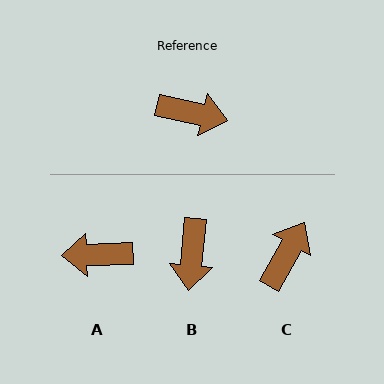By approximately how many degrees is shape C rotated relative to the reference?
Approximately 74 degrees counter-clockwise.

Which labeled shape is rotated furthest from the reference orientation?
A, about 166 degrees away.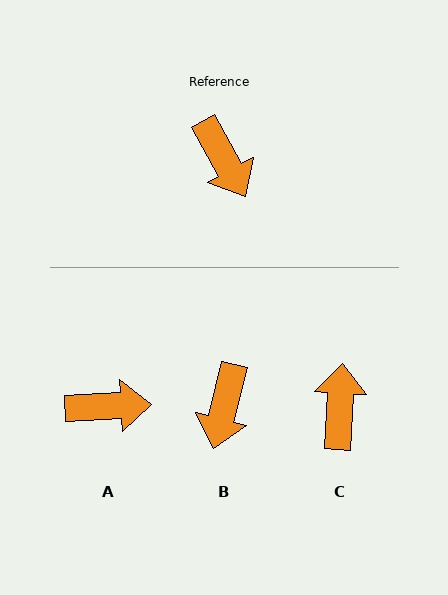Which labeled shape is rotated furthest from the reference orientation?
C, about 147 degrees away.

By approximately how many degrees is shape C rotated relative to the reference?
Approximately 147 degrees counter-clockwise.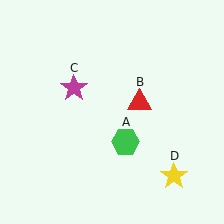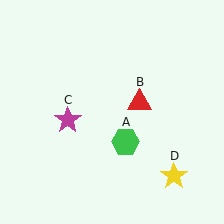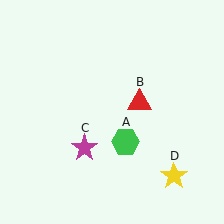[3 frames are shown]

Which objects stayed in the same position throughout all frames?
Green hexagon (object A) and red triangle (object B) and yellow star (object D) remained stationary.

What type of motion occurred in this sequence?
The magenta star (object C) rotated counterclockwise around the center of the scene.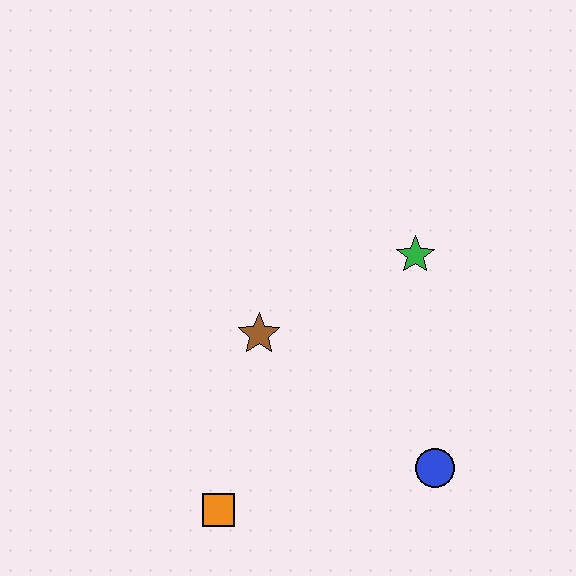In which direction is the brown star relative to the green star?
The brown star is to the left of the green star.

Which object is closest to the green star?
The brown star is closest to the green star.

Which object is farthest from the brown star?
The blue circle is farthest from the brown star.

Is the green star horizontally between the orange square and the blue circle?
Yes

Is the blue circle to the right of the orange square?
Yes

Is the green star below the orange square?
No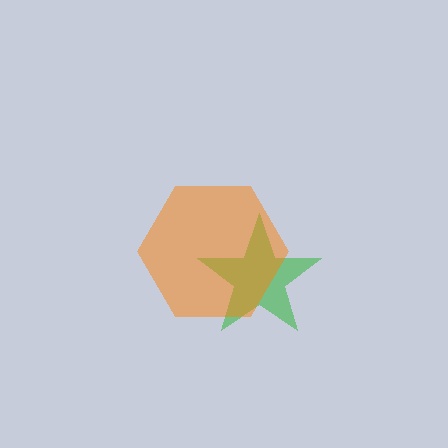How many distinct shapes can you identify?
There are 2 distinct shapes: a green star, an orange hexagon.